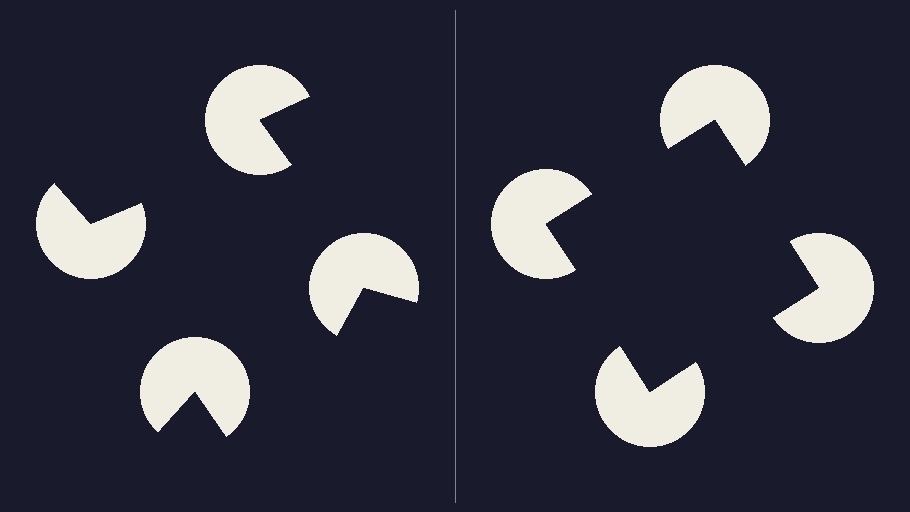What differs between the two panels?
The pac-man discs are positioned identically on both sides; only the wedge orientations differ. On the right they align to a square; on the left they are misaligned.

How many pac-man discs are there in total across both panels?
8 — 4 on each side.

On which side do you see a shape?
An illusory square appears on the right side. On the left side the wedge cuts are rotated, so no coherent shape forms.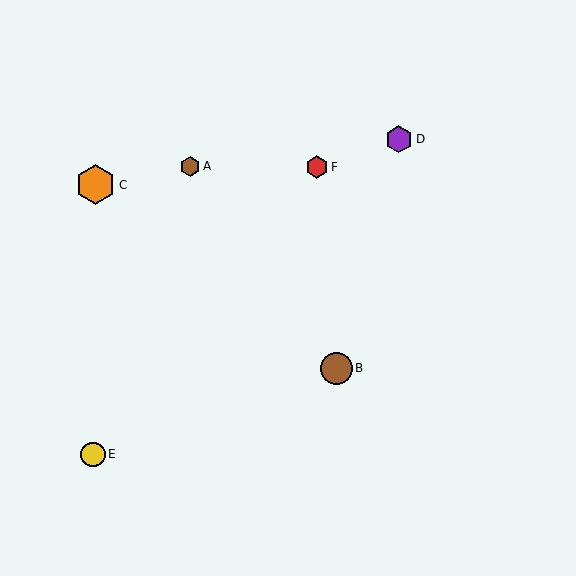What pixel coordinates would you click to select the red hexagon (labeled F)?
Click at (317, 167) to select the red hexagon F.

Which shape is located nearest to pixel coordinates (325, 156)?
The red hexagon (labeled F) at (317, 167) is nearest to that location.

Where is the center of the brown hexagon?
The center of the brown hexagon is at (190, 166).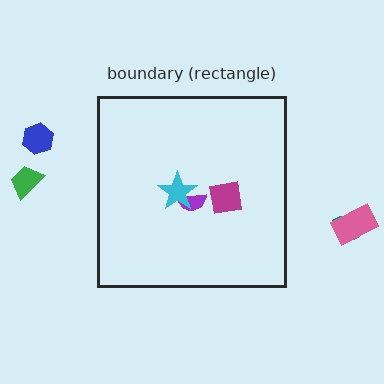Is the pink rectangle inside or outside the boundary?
Outside.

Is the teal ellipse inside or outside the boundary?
Outside.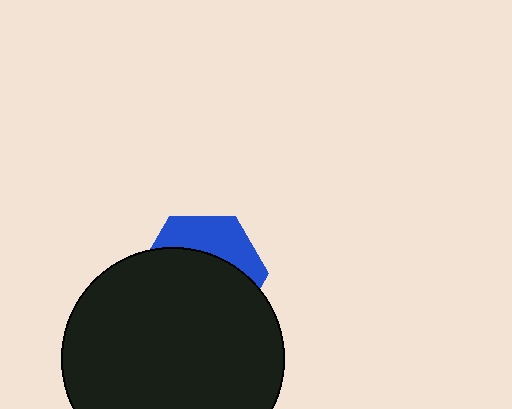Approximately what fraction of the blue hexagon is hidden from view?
Roughly 66% of the blue hexagon is hidden behind the black circle.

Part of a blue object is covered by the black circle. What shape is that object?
It is a hexagon.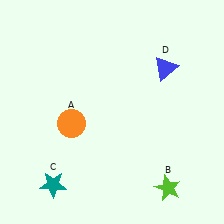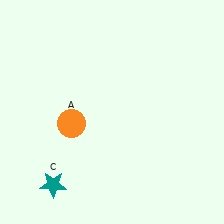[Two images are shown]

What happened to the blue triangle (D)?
The blue triangle (D) was removed in Image 2. It was in the top-right area of Image 1.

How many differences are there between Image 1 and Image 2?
There are 2 differences between the two images.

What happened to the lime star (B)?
The lime star (B) was removed in Image 2. It was in the bottom-right area of Image 1.